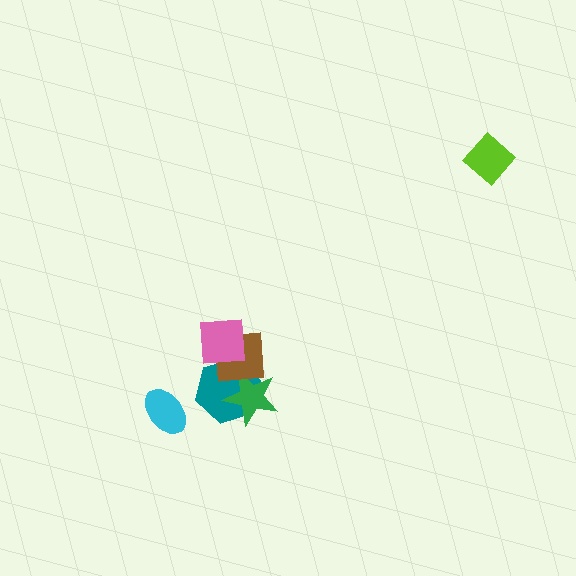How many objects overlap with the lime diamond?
0 objects overlap with the lime diamond.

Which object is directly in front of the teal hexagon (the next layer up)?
The green star is directly in front of the teal hexagon.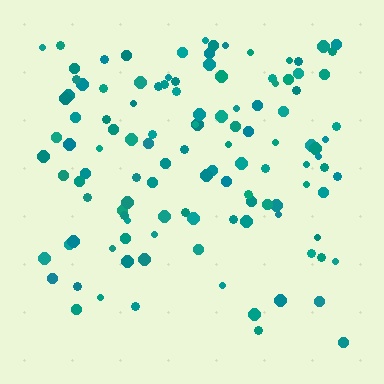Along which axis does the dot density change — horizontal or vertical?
Vertical.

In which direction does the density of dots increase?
From bottom to top, with the top side densest.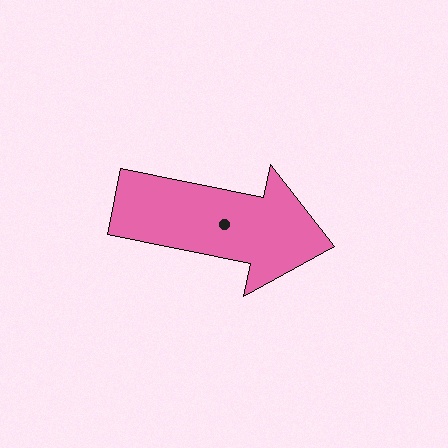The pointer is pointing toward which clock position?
Roughly 3 o'clock.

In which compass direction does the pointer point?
East.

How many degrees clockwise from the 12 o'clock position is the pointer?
Approximately 101 degrees.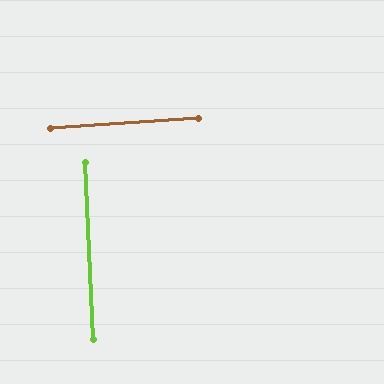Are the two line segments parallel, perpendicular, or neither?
Perpendicular — they meet at approximately 88°.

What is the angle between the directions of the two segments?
Approximately 88 degrees.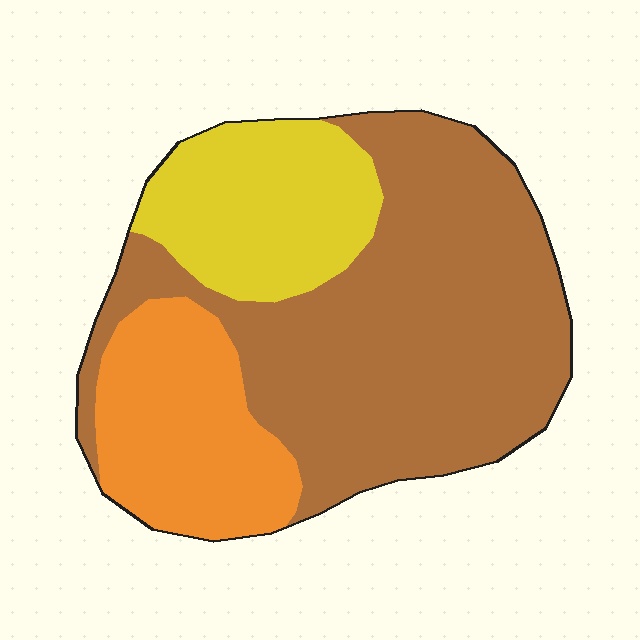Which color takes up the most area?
Brown, at roughly 55%.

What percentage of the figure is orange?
Orange takes up about one fifth (1/5) of the figure.